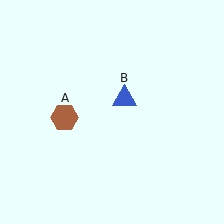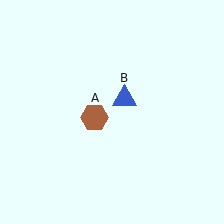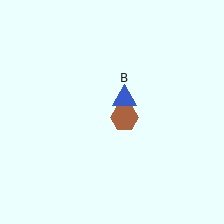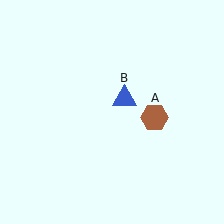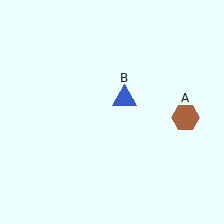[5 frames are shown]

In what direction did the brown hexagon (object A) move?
The brown hexagon (object A) moved right.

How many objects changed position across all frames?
1 object changed position: brown hexagon (object A).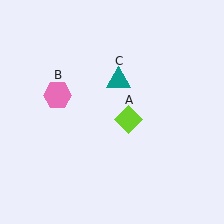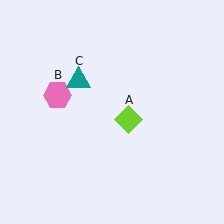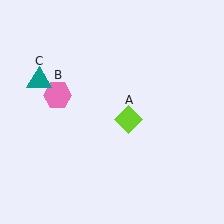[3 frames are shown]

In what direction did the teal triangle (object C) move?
The teal triangle (object C) moved left.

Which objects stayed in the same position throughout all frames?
Lime diamond (object A) and pink hexagon (object B) remained stationary.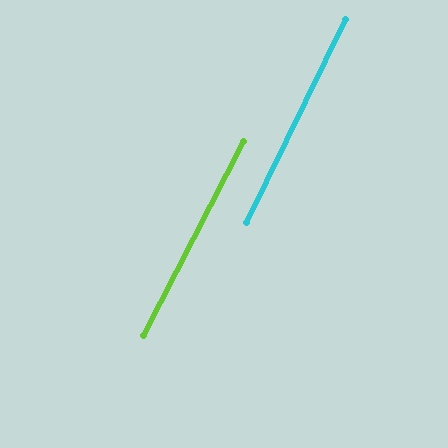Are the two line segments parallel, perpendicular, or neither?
Parallel — their directions differ by only 1.3°.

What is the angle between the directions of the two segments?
Approximately 1 degree.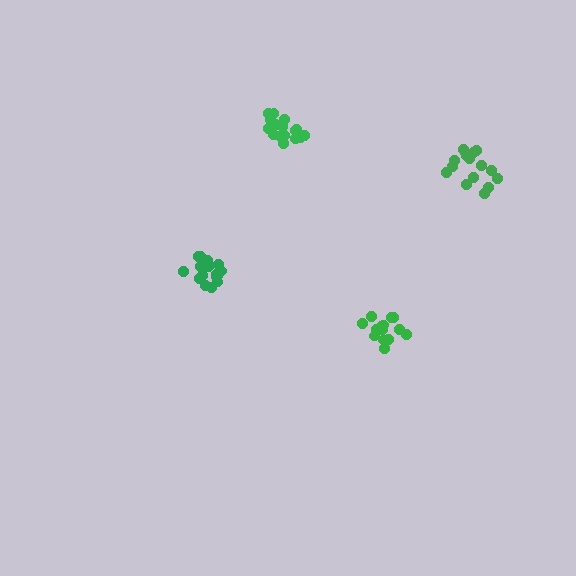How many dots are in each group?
Group 1: 14 dots, Group 2: 18 dots, Group 3: 16 dots, Group 4: 16 dots (64 total).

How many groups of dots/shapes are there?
There are 4 groups.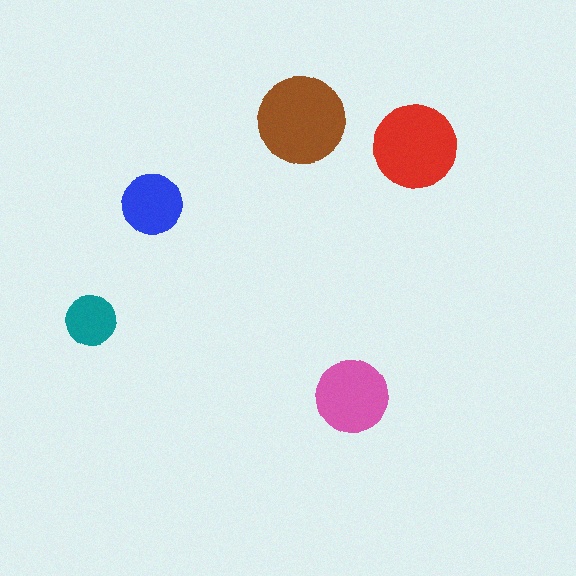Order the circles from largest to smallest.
the brown one, the red one, the pink one, the blue one, the teal one.